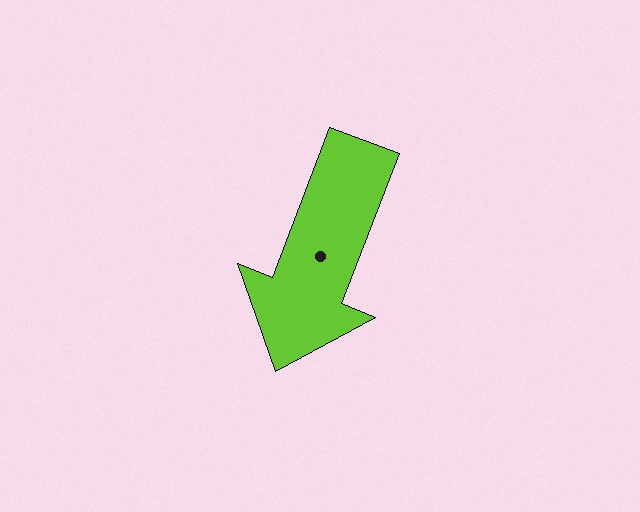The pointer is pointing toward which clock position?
Roughly 7 o'clock.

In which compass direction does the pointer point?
South.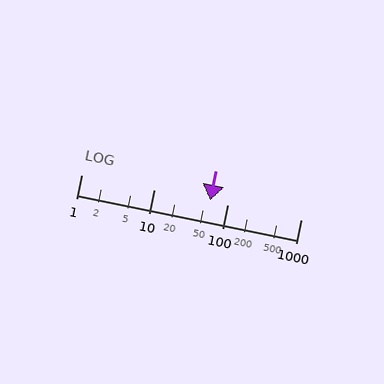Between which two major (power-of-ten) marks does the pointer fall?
The pointer is between 10 and 100.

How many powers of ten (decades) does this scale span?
The scale spans 3 decades, from 1 to 1000.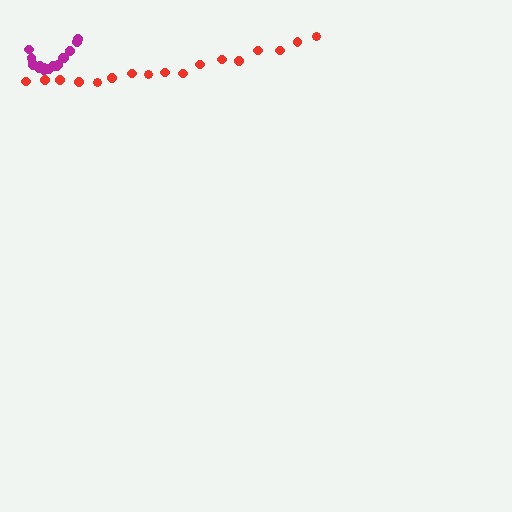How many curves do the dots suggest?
There are 2 distinct paths.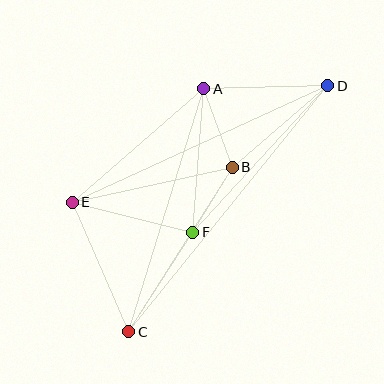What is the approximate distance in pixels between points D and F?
The distance between D and F is approximately 199 pixels.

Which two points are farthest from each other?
Points C and D are farthest from each other.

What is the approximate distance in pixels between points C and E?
The distance between C and E is approximately 141 pixels.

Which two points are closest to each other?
Points B and F are closest to each other.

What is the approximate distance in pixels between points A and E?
The distance between A and E is approximately 174 pixels.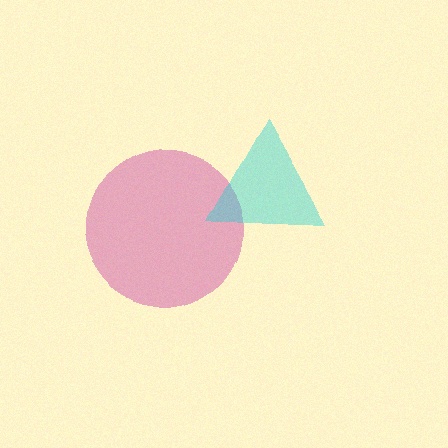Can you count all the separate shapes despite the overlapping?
Yes, there are 2 separate shapes.